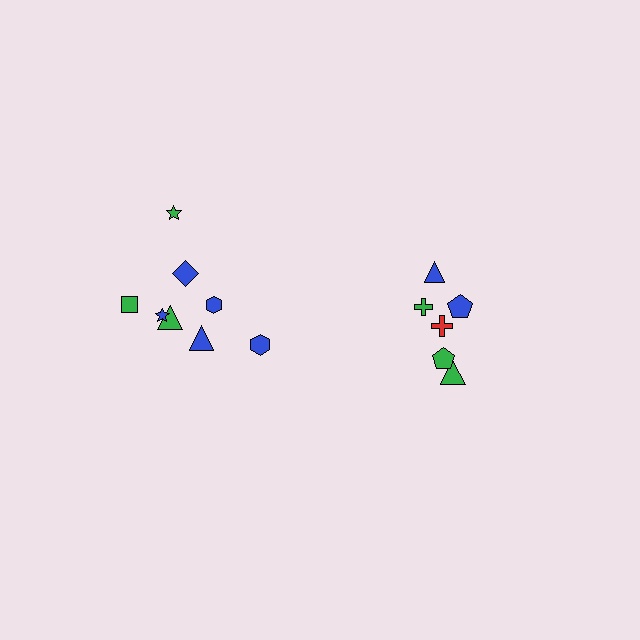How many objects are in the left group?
There are 8 objects.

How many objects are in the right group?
There are 6 objects.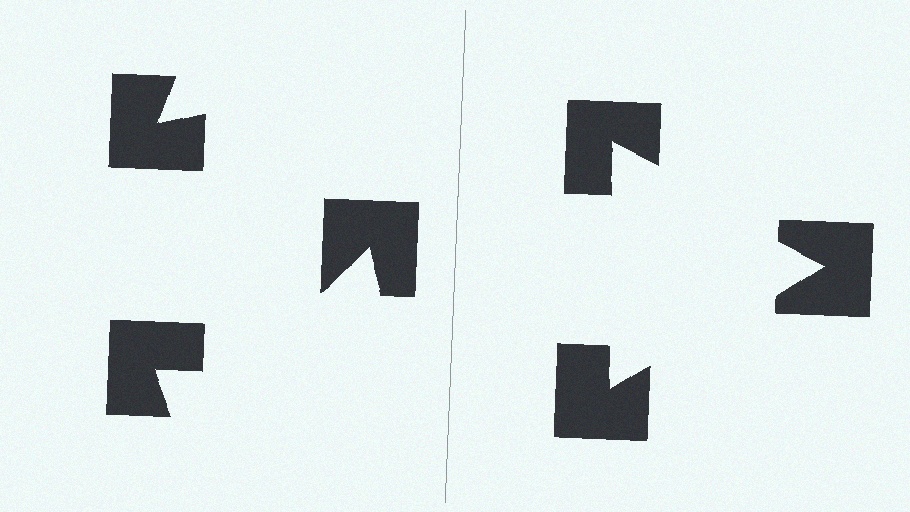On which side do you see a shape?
An illusory triangle appears on the right side. On the left side the wedge cuts are rotated, so no coherent shape forms.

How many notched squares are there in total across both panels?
6 — 3 on each side.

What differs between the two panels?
The notched squares are positioned identically on both sides; only the wedge orientations differ. On the right they align to a triangle; on the left they are misaligned.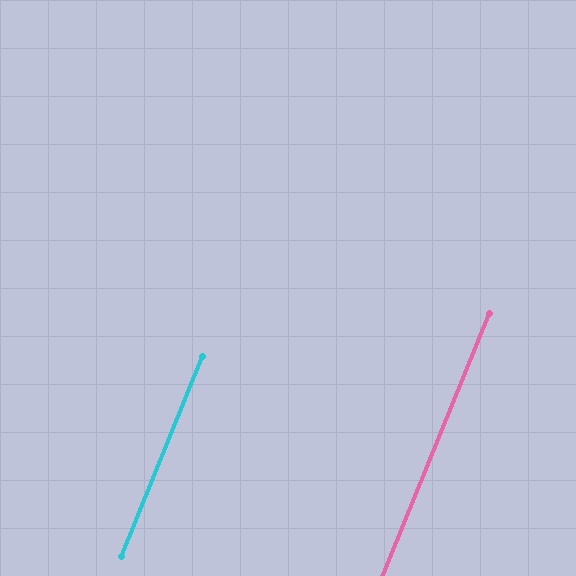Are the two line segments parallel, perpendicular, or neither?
Parallel — their directions differ by only 0.0°.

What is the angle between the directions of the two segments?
Approximately 0 degrees.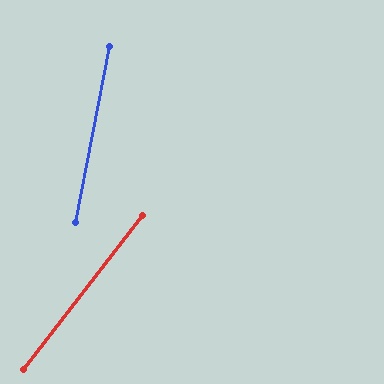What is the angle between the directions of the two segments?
Approximately 27 degrees.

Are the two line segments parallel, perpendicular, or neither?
Neither parallel nor perpendicular — they differ by about 27°.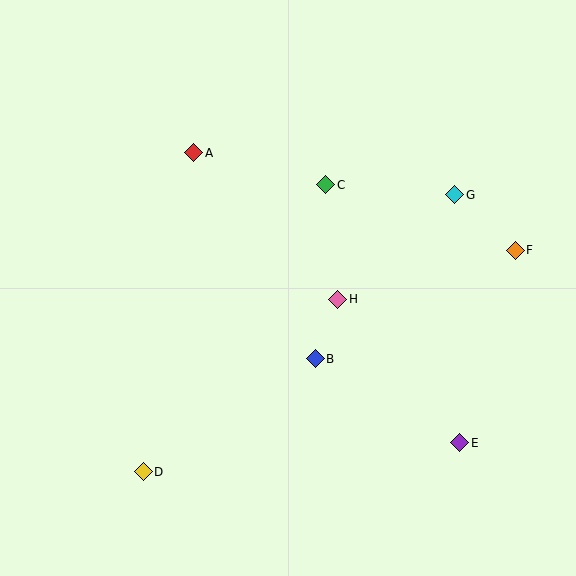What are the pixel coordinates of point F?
Point F is at (515, 250).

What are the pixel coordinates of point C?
Point C is at (326, 185).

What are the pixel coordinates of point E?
Point E is at (460, 443).